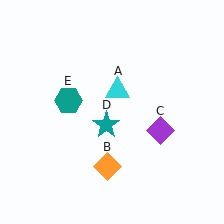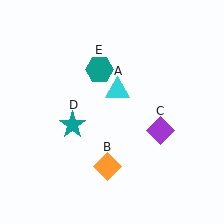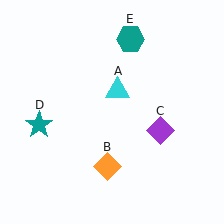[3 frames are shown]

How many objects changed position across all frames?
2 objects changed position: teal star (object D), teal hexagon (object E).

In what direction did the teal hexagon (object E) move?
The teal hexagon (object E) moved up and to the right.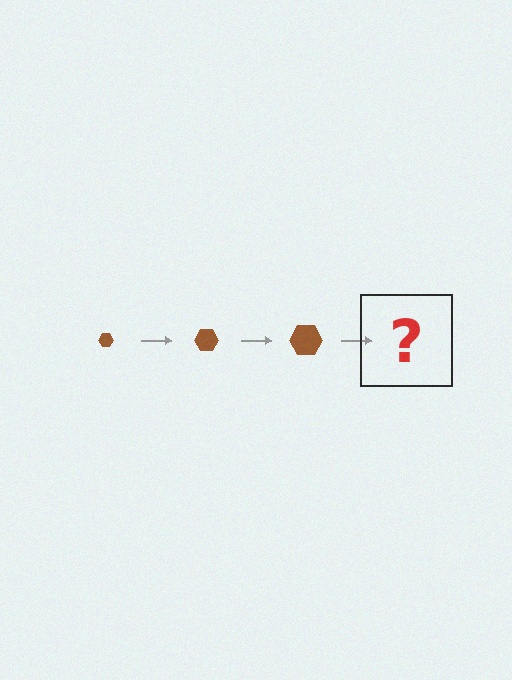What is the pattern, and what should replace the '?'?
The pattern is that the hexagon gets progressively larger each step. The '?' should be a brown hexagon, larger than the previous one.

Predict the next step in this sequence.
The next step is a brown hexagon, larger than the previous one.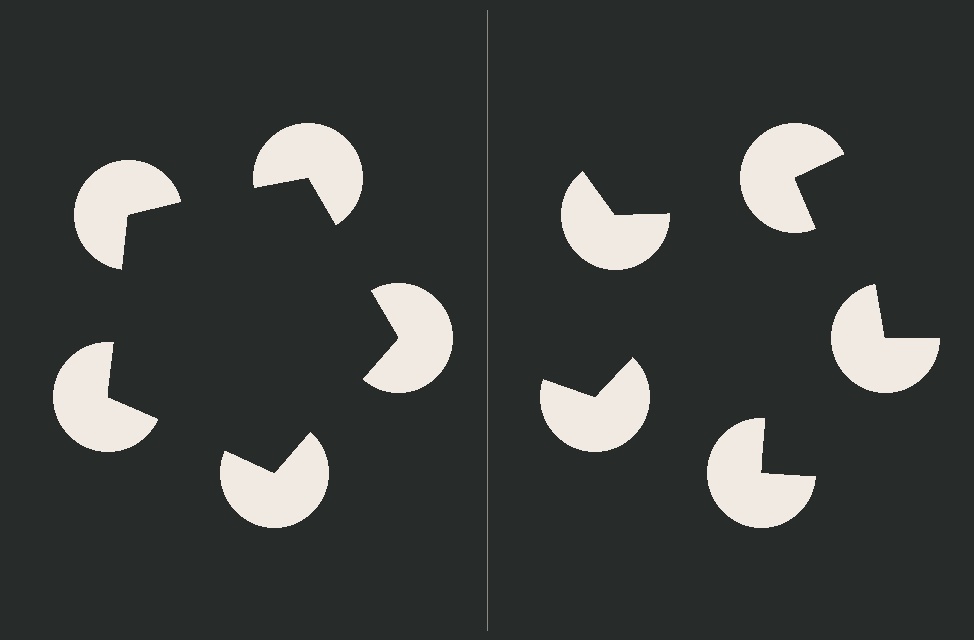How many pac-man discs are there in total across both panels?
10 — 5 on each side.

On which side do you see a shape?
An illusory pentagon appears on the left side. On the right side the wedge cuts are rotated, so no coherent shape forms.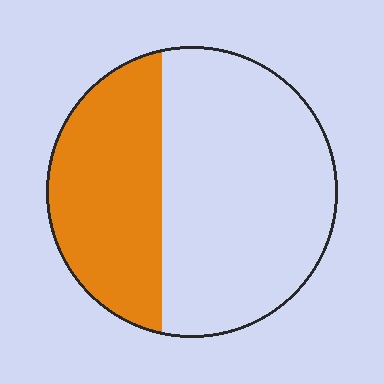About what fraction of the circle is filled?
About three eighths (3/8).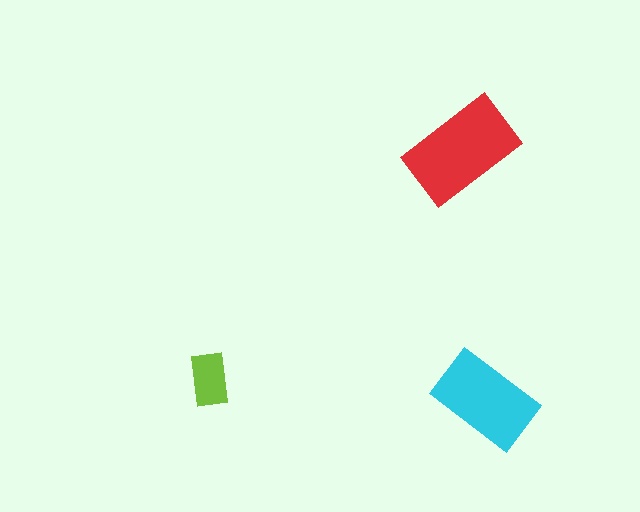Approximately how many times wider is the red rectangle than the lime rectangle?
About 2 times wider.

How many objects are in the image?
There are 3 objects in the image.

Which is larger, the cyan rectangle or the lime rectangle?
The cyan one.